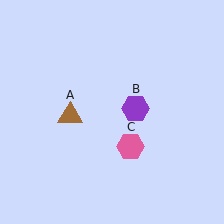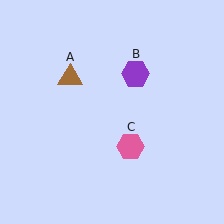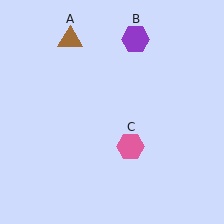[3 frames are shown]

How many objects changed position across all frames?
2 objects changed position: brown triangle (object A), purple hexagon (object B).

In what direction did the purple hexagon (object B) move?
The purple hexagon (object B) moved up.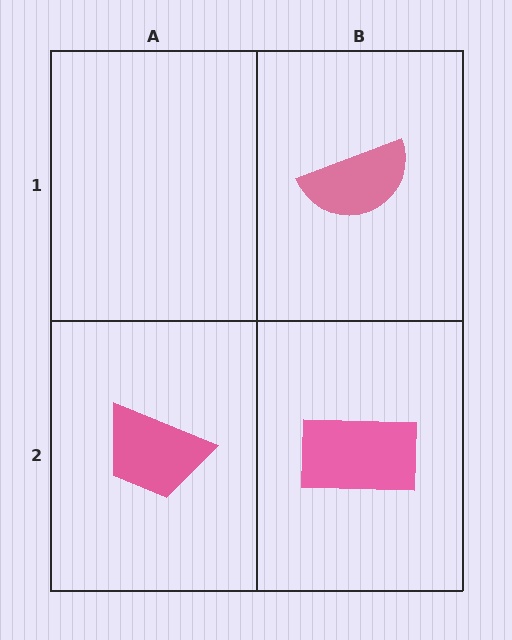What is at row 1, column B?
A pink semicircle.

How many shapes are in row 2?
2 shapes.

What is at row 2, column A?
A pink trapezoid.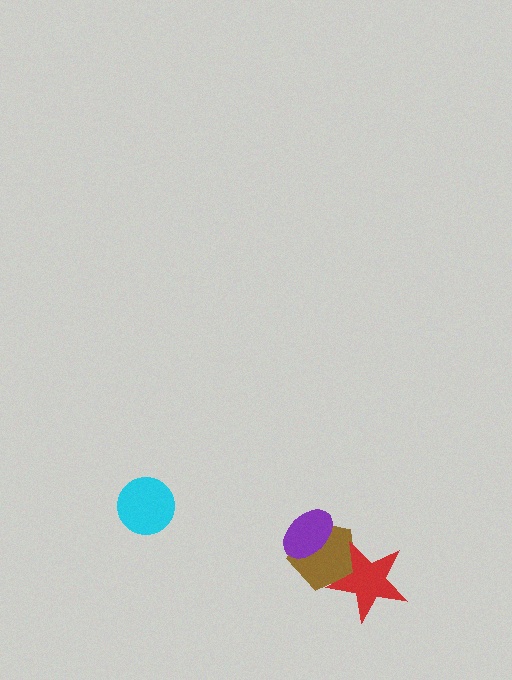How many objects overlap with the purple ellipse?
1 object overlaps with the purple ellipse.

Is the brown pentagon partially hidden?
Yes, it is partially covered by another shape.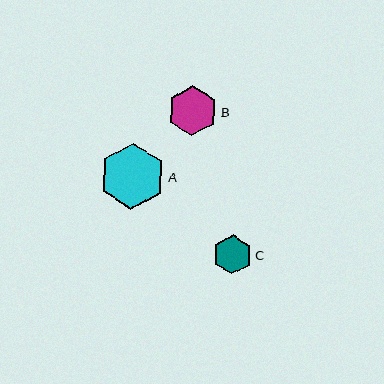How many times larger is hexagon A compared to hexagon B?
Hexagon A is approximately 1.3 times the size of hexagon B.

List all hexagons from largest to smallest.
From largest to smallest: A, B, C.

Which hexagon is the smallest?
Hexagon C is the smallest with a size of approximately 39 pixels.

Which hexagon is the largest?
Hexagon A is the largest with a size of approximately 66 pixels.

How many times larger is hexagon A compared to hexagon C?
Hexagon A is approximately 1.7 times the size of hexagon C.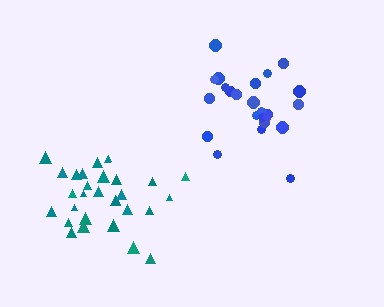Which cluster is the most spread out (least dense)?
Blue.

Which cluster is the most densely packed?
Teal.